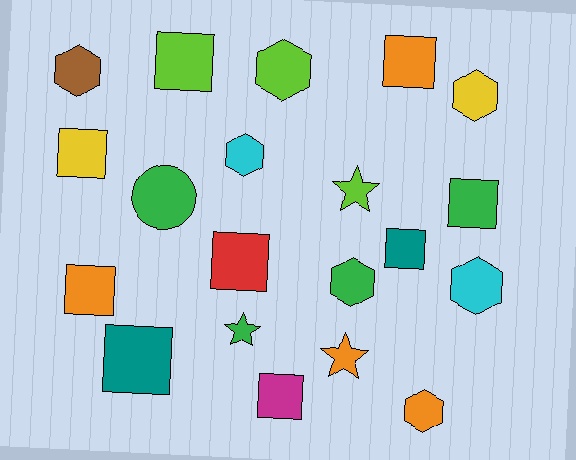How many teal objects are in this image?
There are 2 teal objects.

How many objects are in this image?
There are 20 objects.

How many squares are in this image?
There are 9 squares.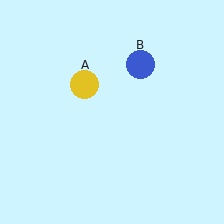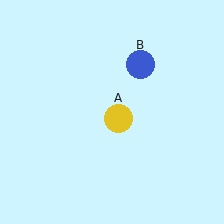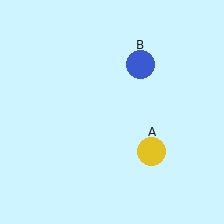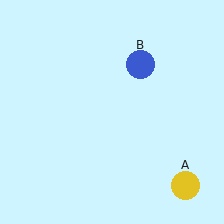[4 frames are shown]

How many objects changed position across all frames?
1 object changed position: yellow circle (object A).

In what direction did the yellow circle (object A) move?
The yellow circle (object A) moved down and to the right.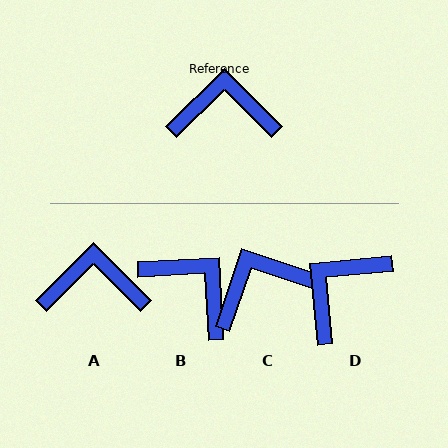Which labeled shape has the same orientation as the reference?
A.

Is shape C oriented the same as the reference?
No, it is off by about 26 degrees.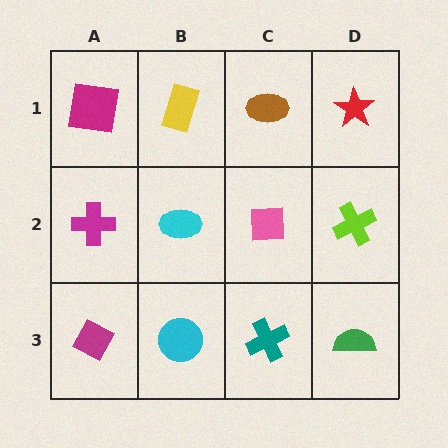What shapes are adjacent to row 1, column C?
A pink square (row 2, column C), a yellow rectangle (row 1, column B), a red star (row 1, column D).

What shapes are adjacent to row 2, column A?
A magenta square (row 1, column A), a magenta diamond (row 3, column A), a cyan ellipse (row 2, column B).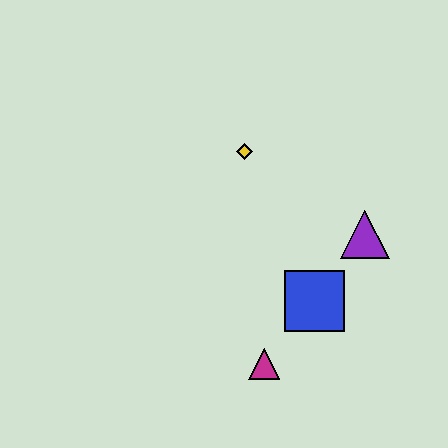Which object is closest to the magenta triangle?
The blue square is closest to the magenta triangle.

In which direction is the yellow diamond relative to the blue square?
The yellow diamond is above the blue square.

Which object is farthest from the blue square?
The yellow diamond is farthest from the blue square.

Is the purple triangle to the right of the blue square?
Yes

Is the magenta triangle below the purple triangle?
Yes